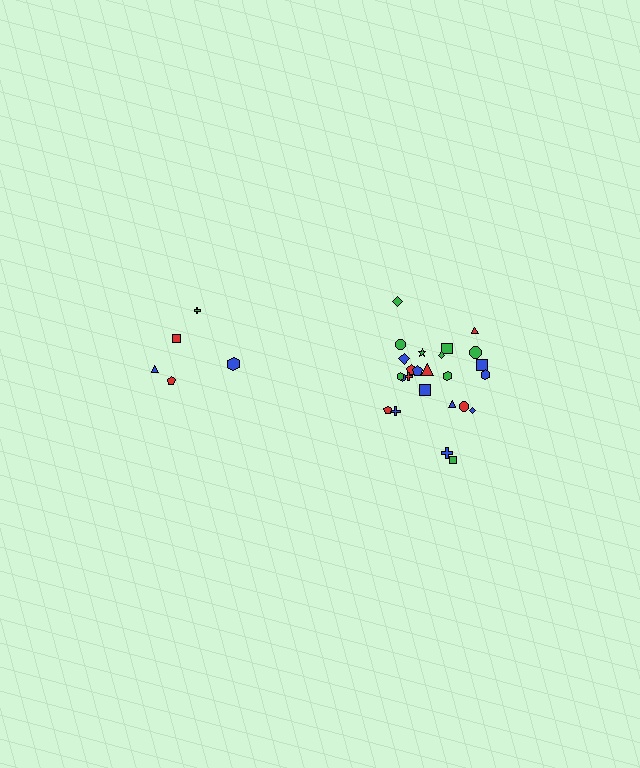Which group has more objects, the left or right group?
The right group.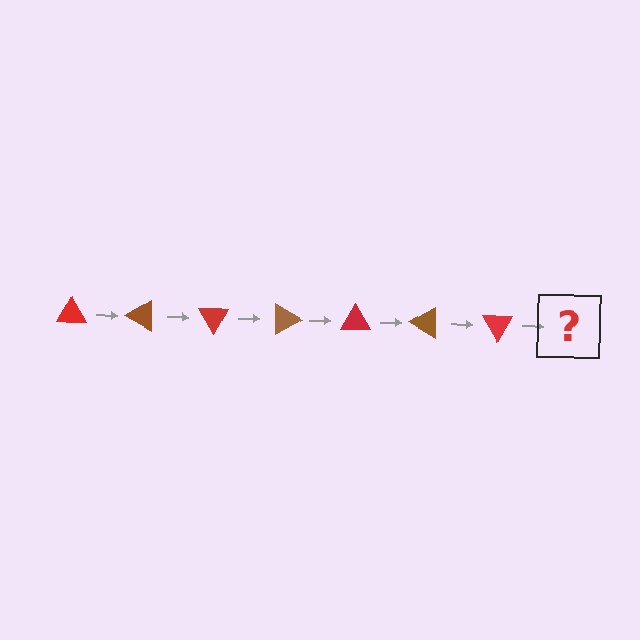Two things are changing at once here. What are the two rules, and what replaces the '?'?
The two rules are that it rotates 30 degrees each step and the color cycles through red and brown. The '?' should be a brown triangle, rotated 210 degrees from the start.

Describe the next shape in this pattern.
It should be a brown triangle, rotated 210 degrees from the start.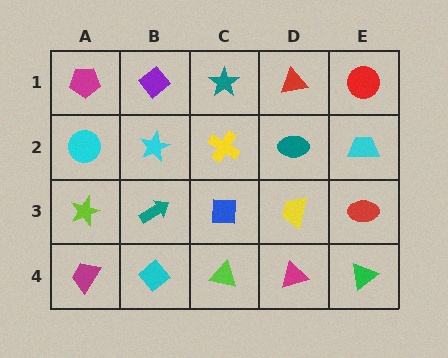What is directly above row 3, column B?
A cyan star.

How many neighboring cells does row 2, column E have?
3.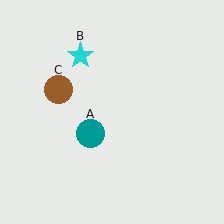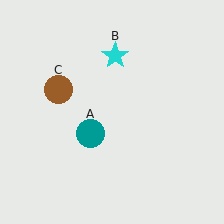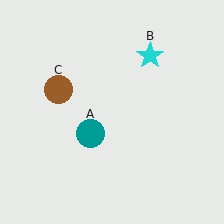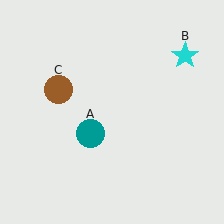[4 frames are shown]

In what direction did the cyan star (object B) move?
The cyan star (object B) moved right.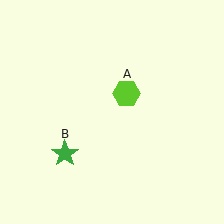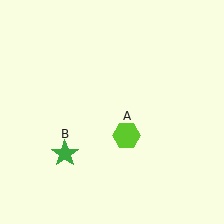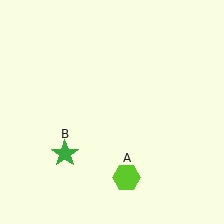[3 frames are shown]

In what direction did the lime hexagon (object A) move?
The lime hexagon (object A) moved down.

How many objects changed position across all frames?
1 object changed position: lime hexagon (object A).